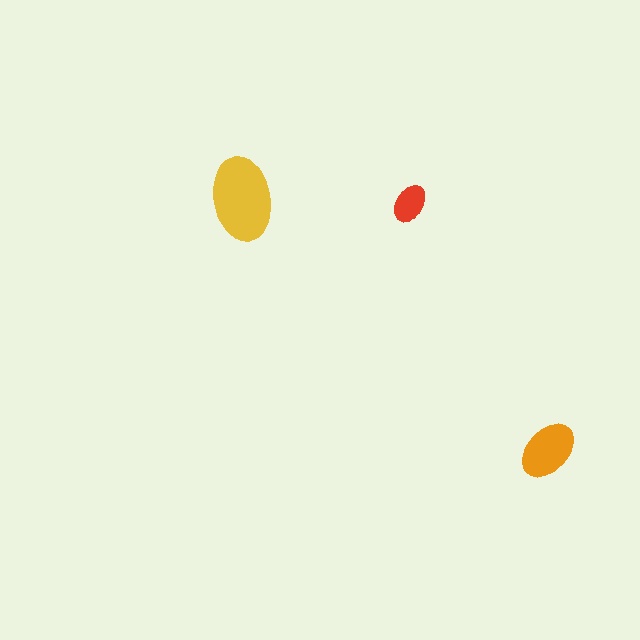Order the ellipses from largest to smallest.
the yellow one, the orange one, the red one.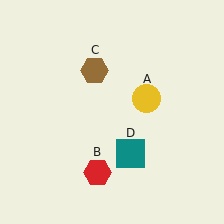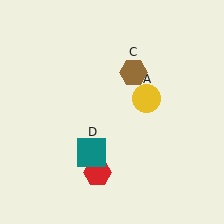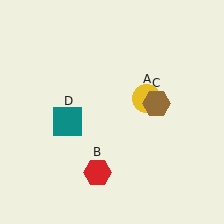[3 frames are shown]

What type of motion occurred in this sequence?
The brown hexagon (object C), teal square (object D) rotated clockwise around the center of the scene.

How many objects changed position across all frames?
2 objects changed position: brown hexagon (object C), teal square (object D).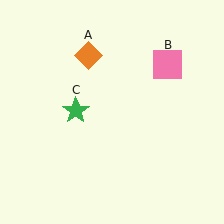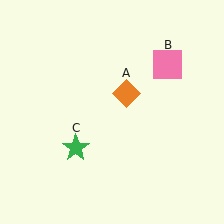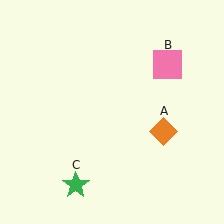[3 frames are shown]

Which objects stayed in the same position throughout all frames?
Pink square (object B) remained stationary.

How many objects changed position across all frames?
2 objects changed position: orange diamond (object A), green star (object C).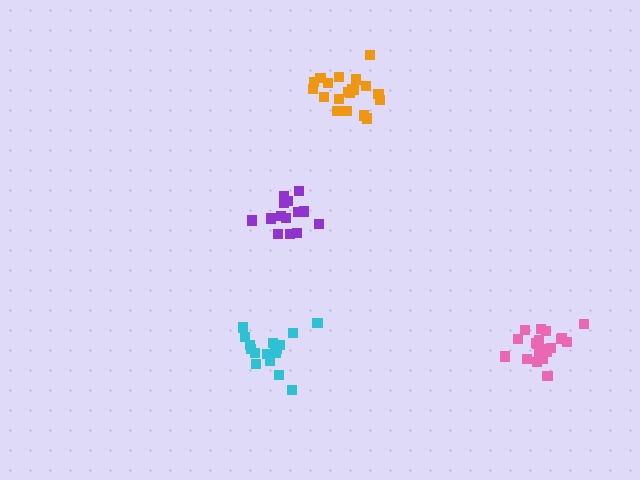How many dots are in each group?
Group 1: 16 dots, Group 2: 20 dots, Group 3: 14 dots, Group 4: 20 dots (70 total).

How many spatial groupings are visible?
There are 4 spatial groupings.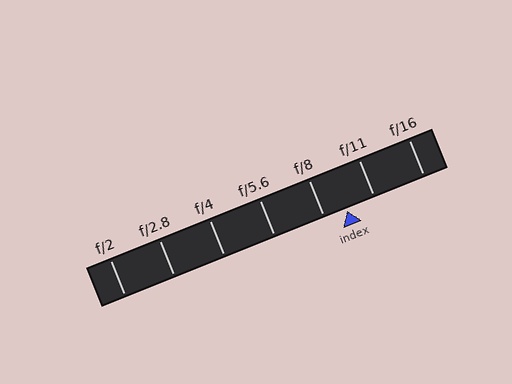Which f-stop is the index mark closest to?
The index mark is closest to f/8.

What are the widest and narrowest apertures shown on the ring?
The widest aperture shown is f/2 and the narrowest is f/16.